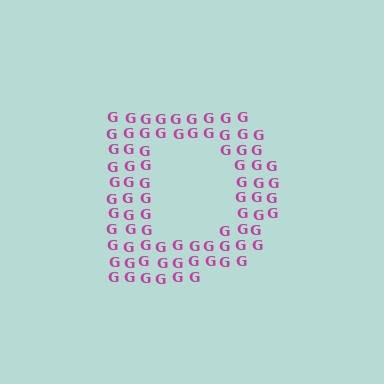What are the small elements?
The small elements are letter G's.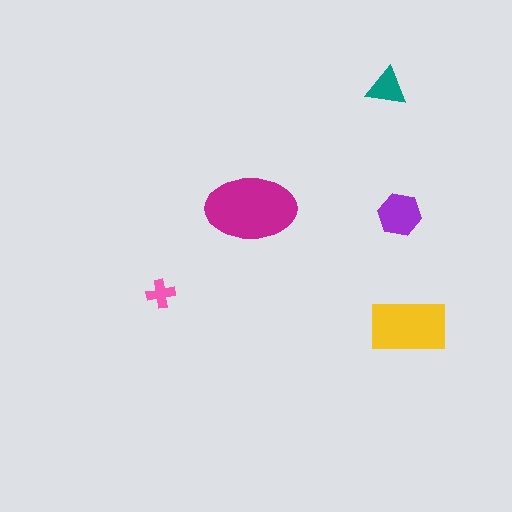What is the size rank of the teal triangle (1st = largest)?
4th.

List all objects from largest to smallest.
The magenta ellipse, the yellow rectangle, the purple hexagon, the teal triangle, the pink cross.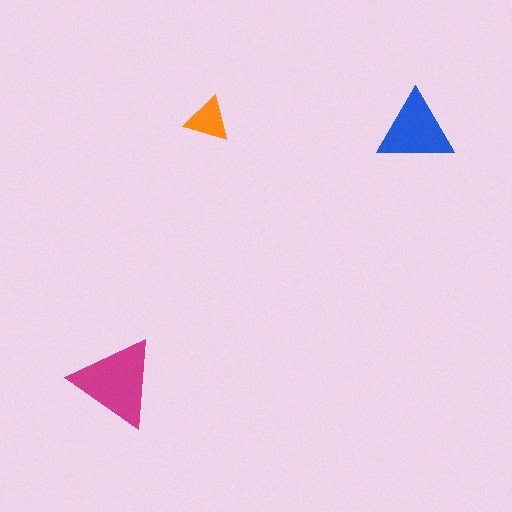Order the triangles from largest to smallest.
the magenta one, the blue one, the orange one.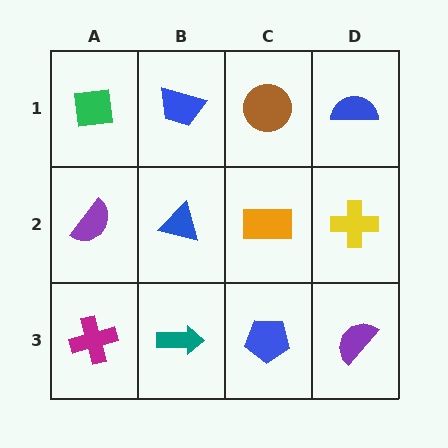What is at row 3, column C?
A blue pentagon.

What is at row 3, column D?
A purple semicircle.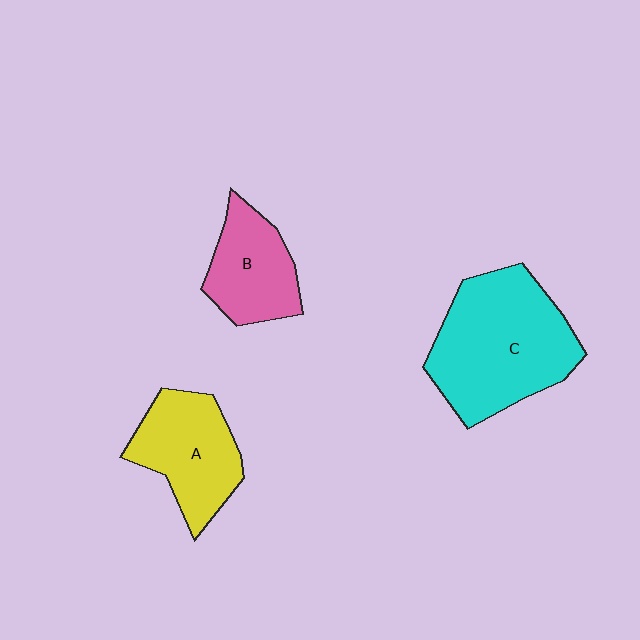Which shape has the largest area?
Shape C (cyan).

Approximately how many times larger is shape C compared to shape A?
Approximately 1.6 times.